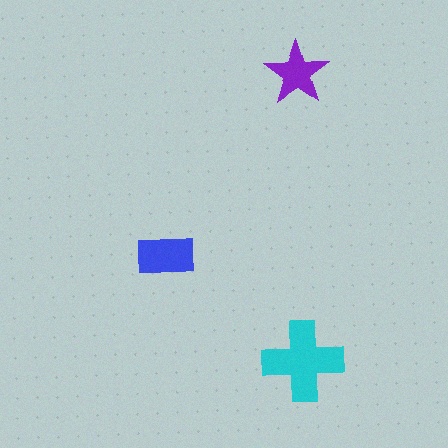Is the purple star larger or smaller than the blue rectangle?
Smaller.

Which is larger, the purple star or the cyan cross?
The cyan cross.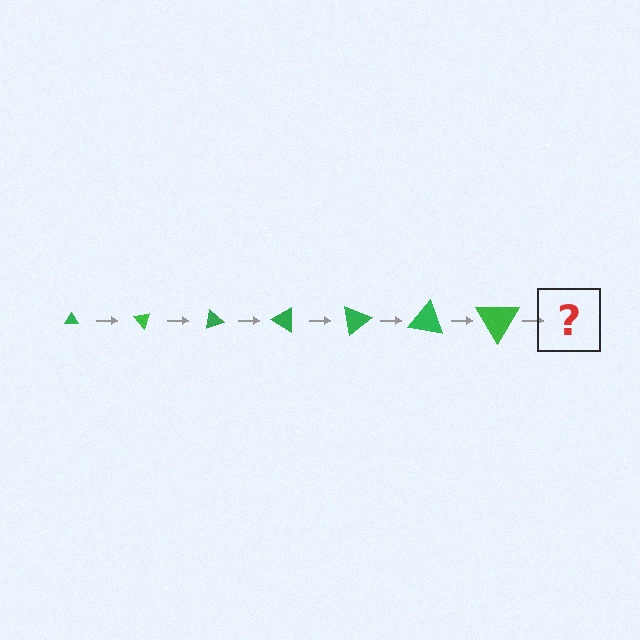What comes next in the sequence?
The next element should be a triangle, larger than the previous one and rotated 350 degrees from the start.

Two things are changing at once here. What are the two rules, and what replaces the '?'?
The two rules are that the triangle grows larger each step and it rotates 50 degrees each step. The '?' should be a triangle, larger than the previous one and rotated 350 degrees from the start.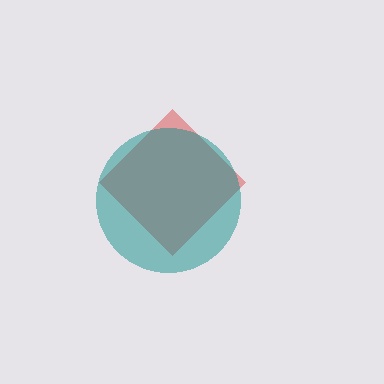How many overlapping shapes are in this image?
There are 2 overlapping shapes in the image.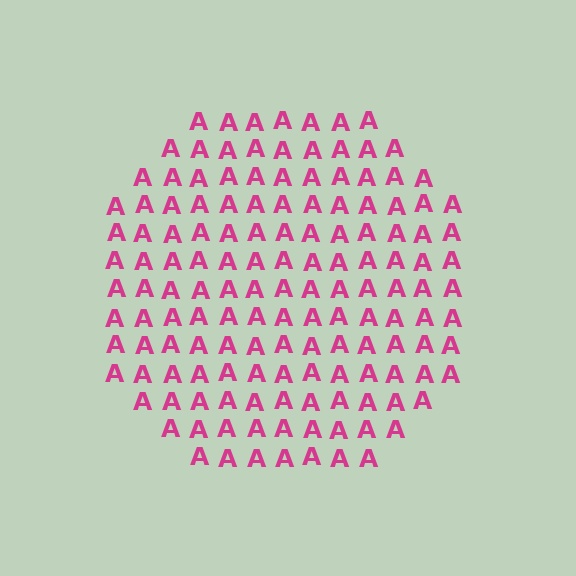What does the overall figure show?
The overall figure shows a circle.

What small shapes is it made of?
It is made of small letter A's.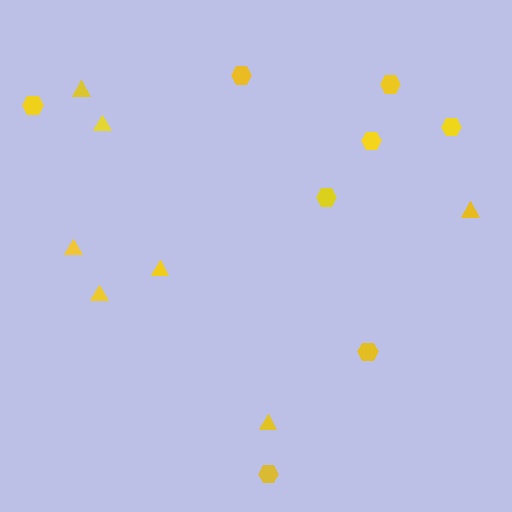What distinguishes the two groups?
There are 2 groups: one group of triangles (7) and one group of hexagons (8).